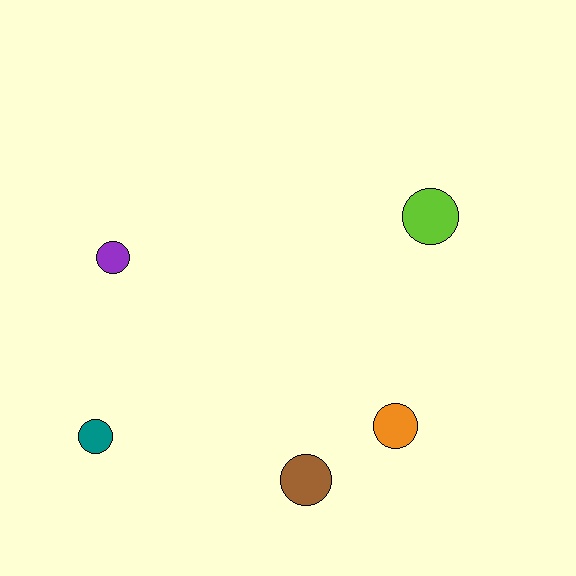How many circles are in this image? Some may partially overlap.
There are 5 circles.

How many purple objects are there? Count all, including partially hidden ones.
There is 1 purple object.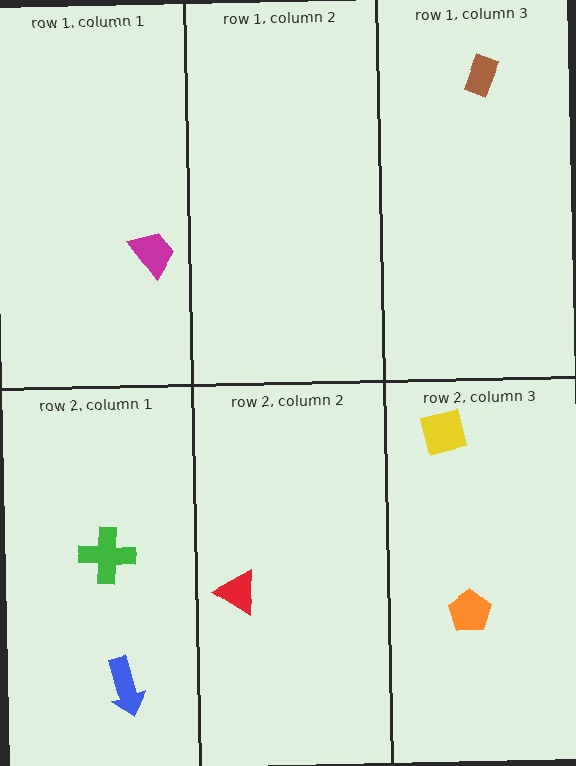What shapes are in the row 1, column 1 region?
The magenta trapezoid.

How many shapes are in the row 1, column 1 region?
1.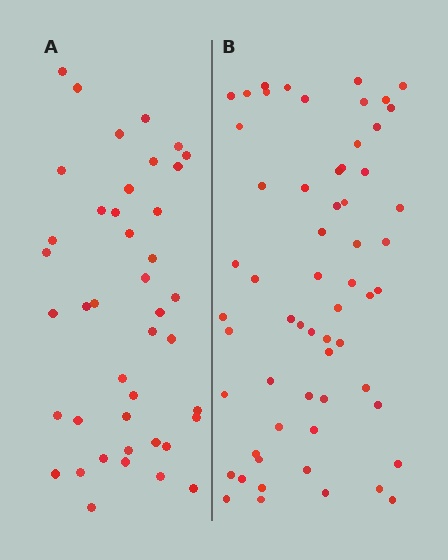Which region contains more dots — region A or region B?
Region B (the right region) has more dots.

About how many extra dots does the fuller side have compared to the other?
Region B has approximately 20 more dots than region A.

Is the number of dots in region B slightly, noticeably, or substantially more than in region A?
Region B has noticeably more, but not dramatically so. The ratio is roughly 1.4 to 1.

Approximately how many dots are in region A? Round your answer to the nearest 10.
About 40 dots. (The exact count is 42, which rounds to 40.)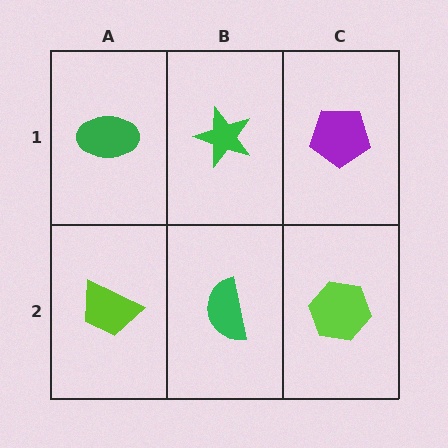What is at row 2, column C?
A lime hexagon.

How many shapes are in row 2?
3 shapes.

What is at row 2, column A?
A lime trapezoid.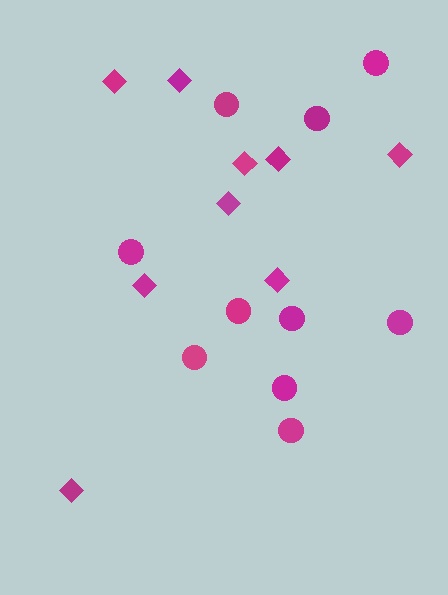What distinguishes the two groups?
There are 2 groups: one group of diamonds (9) and one group of circles (10).